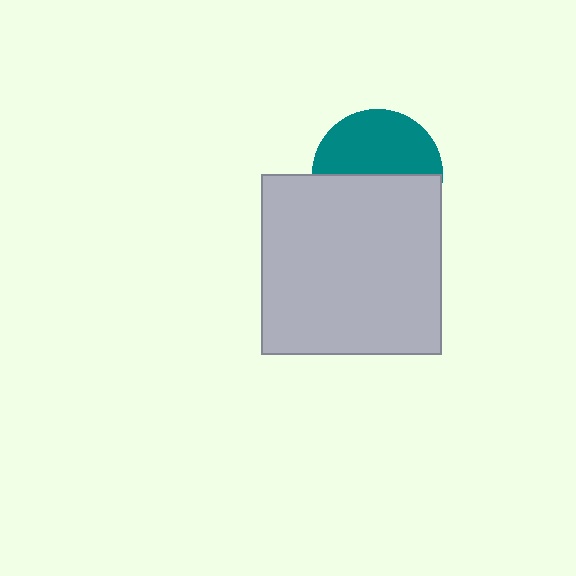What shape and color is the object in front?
The object in front is a light gray square.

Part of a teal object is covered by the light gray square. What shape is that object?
It is a circle.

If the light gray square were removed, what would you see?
You would see the complete teal circle.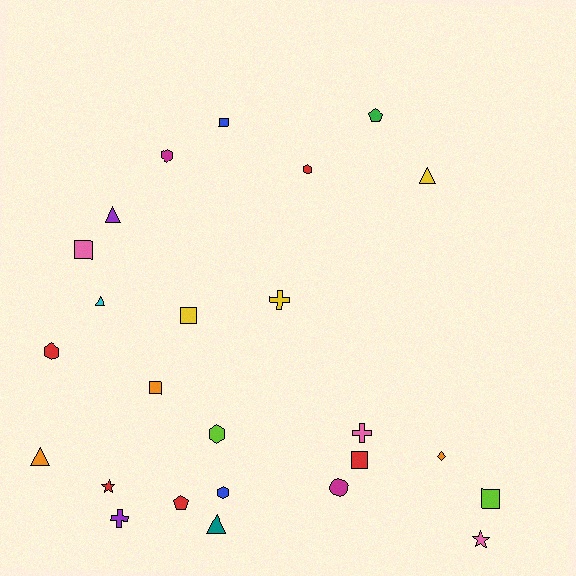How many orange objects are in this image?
There are 3 orange objects.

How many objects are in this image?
There are 25 objects.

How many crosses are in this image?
There are 3 crosses.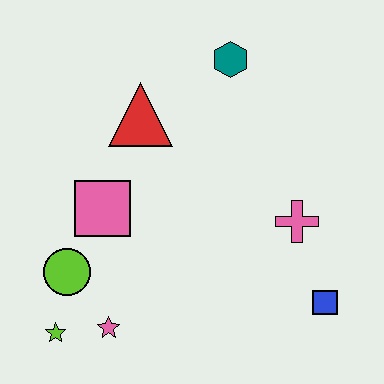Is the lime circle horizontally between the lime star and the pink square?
Yes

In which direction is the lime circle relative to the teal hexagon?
The lime circle is below the teal hexagon.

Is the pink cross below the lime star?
No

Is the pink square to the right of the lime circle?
Yes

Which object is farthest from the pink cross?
The lime star is farthest from the pink cross.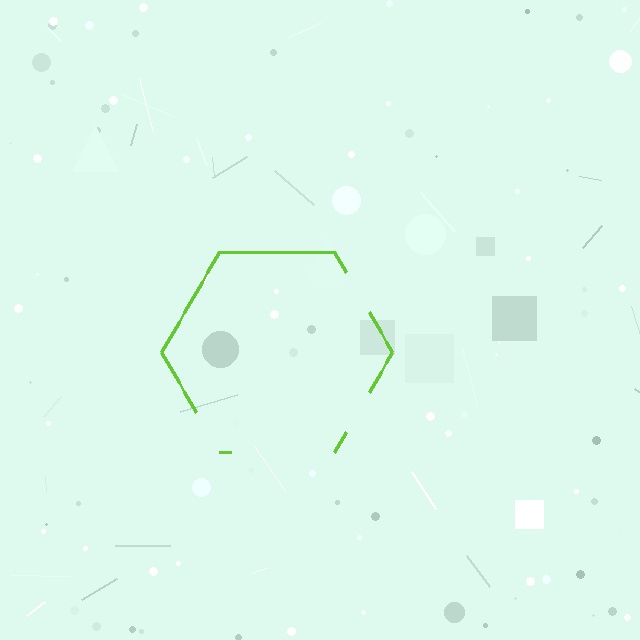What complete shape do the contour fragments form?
The contour fragments form a hexagon.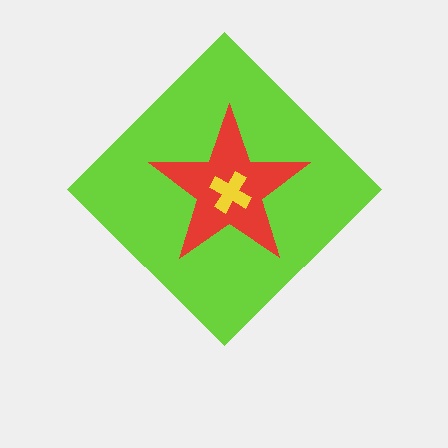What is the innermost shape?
The yellow cross.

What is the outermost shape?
The lime diamond.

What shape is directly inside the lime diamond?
The red star.